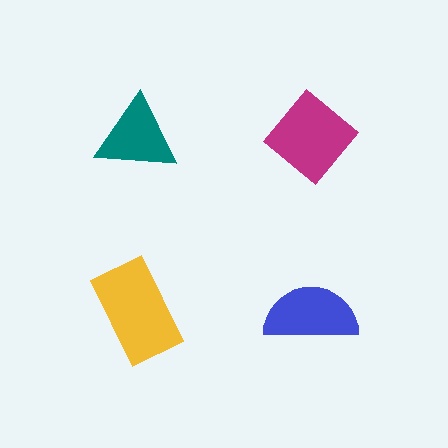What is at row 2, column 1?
A yellow rectangle.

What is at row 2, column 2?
A blue semicircle.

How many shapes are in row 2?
2 shapes.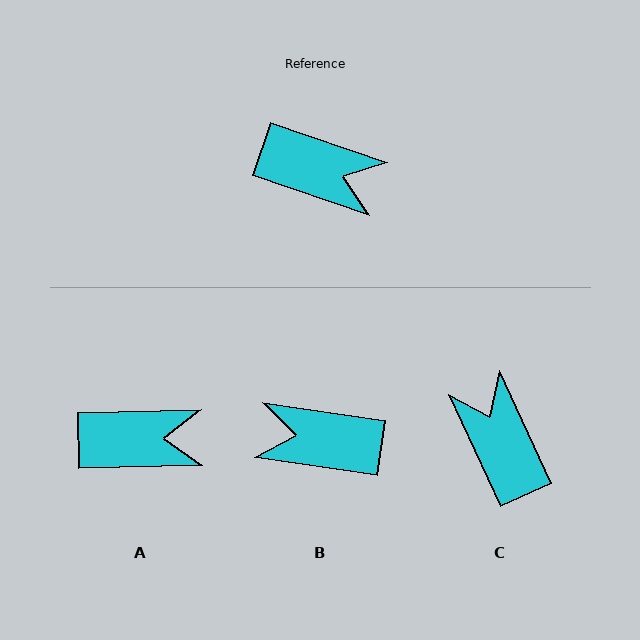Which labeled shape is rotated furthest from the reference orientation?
B, about 170 degrees away.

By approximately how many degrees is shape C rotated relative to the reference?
Approximately 134 degrees counter-clockwise.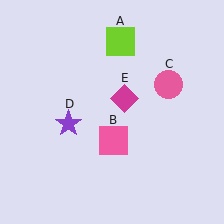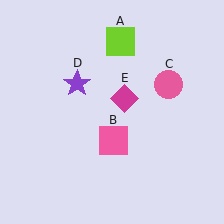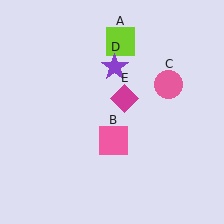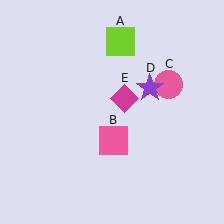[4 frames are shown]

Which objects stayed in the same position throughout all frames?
Lime square (object A) and pink square (object B) and pink circle (object C) and magenta diamond (object E) remained stationary.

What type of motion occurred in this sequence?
The purple star (object D) rotated clockwise around the center of the scene.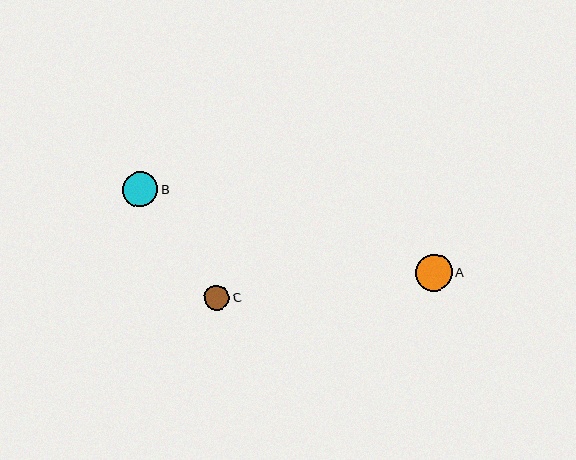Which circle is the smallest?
Circle C is the smallest with a size of approximately 25 pixels.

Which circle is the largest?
Circle A is the largest with a size of approximately 36 pixels.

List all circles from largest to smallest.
From largest to smallest: A, B, C.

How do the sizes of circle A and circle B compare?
Circle A and circle B are approximately the same size.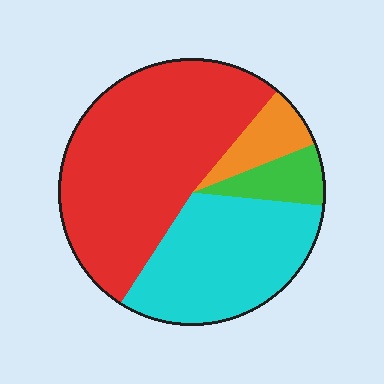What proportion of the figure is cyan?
Cyan covers around 30% of the figure.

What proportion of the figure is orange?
Orange covers 8% of the figure.